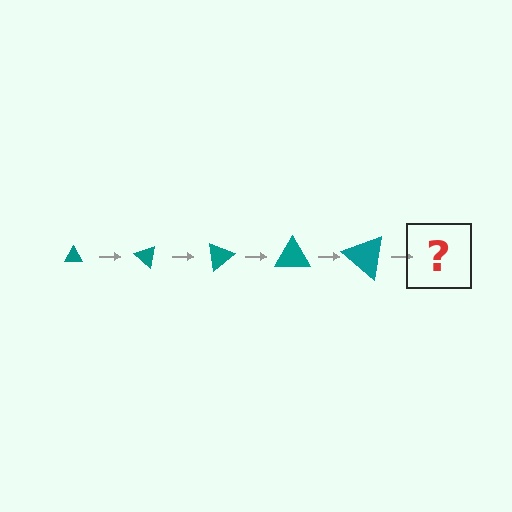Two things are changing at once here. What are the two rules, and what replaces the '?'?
The two rules are that the triangle grows larger each step and it rotates 40 degrees each step. The '?' should be a triangle, larger than the previous one and rotated 200 degrees from the start.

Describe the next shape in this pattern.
It should be a triangle, larger than the previous one and rotated 200 degrees from the start.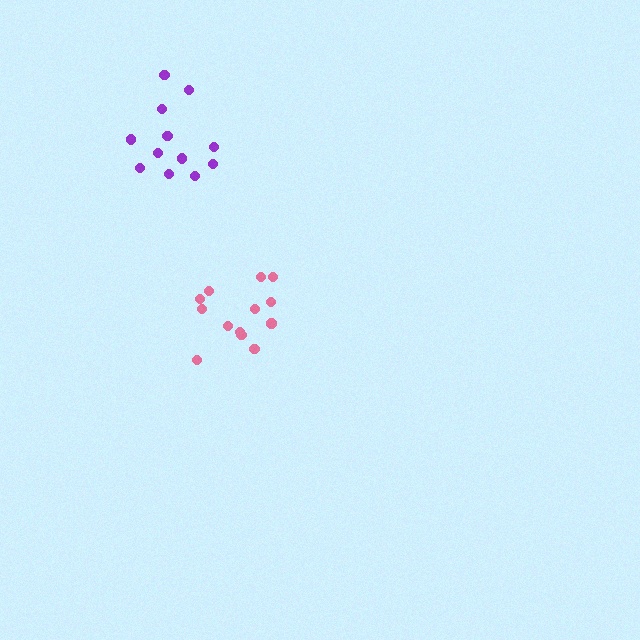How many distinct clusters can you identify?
There are 2 distinct clusters.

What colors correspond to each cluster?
The clusters are colored: purple, pink.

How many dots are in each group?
Group 1: 12 dots, Group 2: 13 dots (25 total).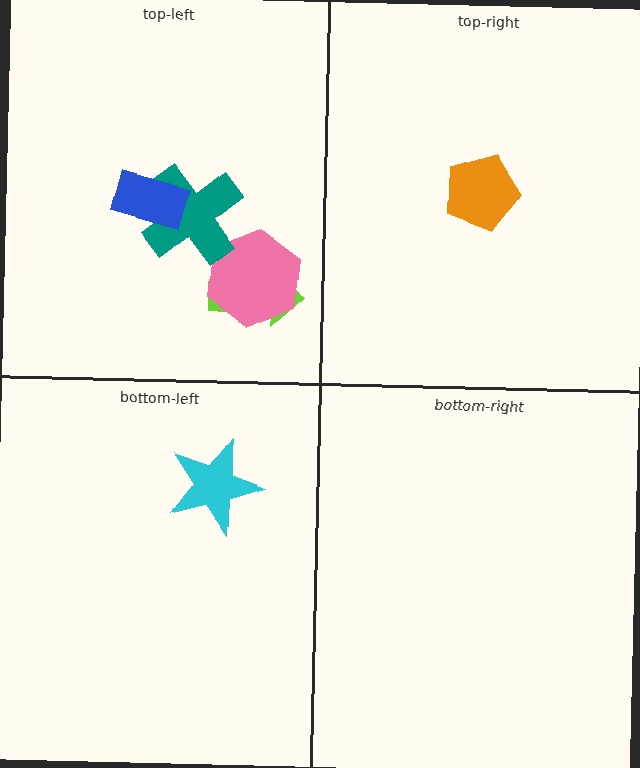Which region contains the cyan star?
The bottom-left region.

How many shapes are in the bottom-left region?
1.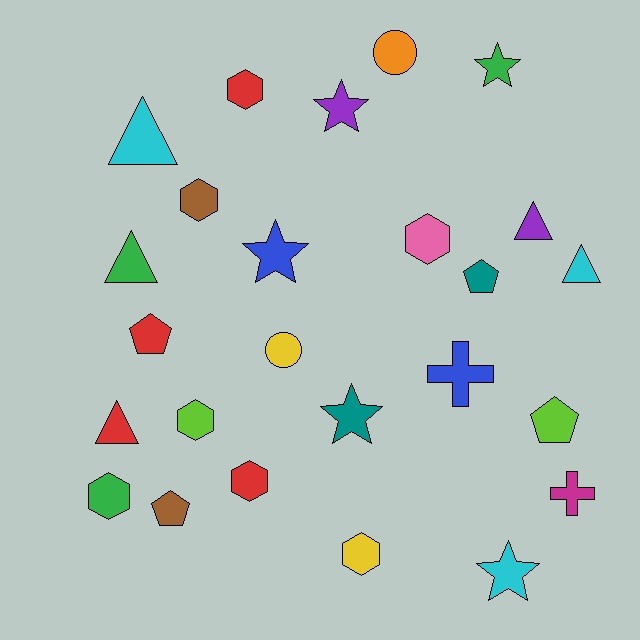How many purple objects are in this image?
There are 2 purple objects.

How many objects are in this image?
There are 25 objects.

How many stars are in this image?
There are 5 stars.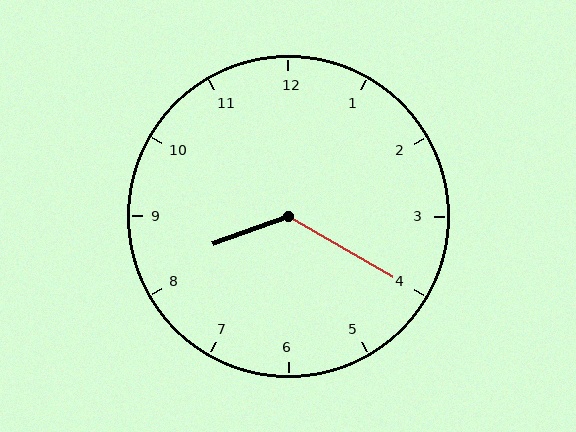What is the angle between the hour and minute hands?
Approximately 130 degrees.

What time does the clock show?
8:20.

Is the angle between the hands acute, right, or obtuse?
It is obtuse.